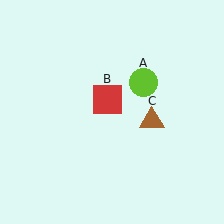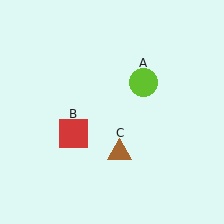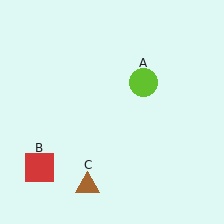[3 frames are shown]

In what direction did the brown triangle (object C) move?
The brown triangle (object C) moved down and to the left.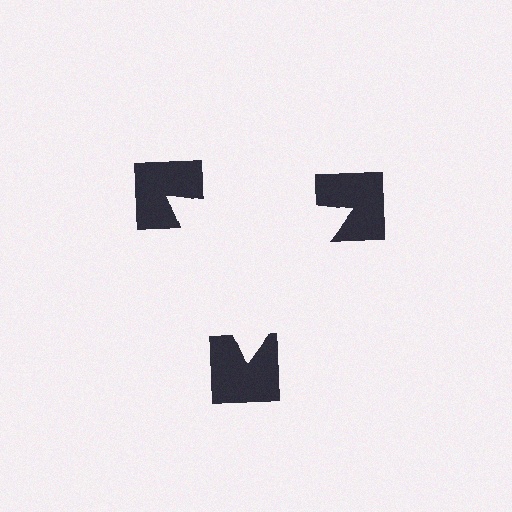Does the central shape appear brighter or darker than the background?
It typically appears slightly brighter than the background, even though no actual brightness change is drawn.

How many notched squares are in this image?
There are 3 — one at each vertex of the illusory triangle.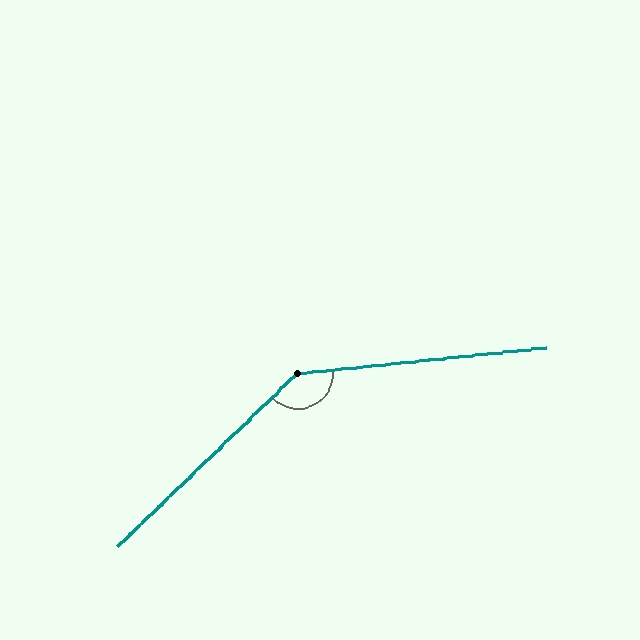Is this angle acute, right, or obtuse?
It is obtuse.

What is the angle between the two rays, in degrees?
Approximately 142 degrees.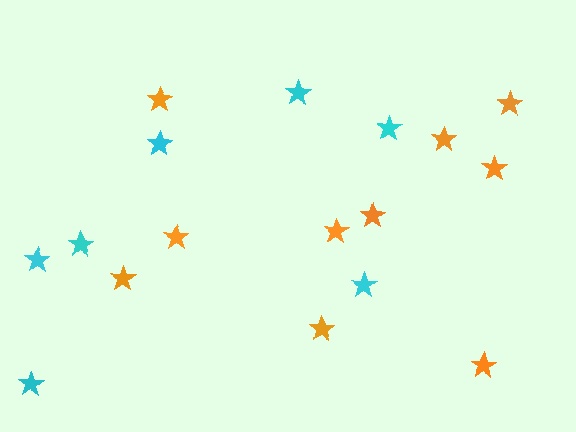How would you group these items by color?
There are 2 groups: one group of cyan stars (7) and one group of orange stars (10).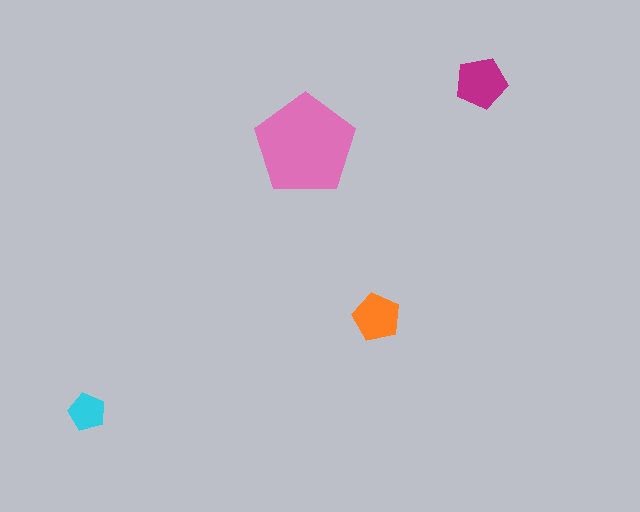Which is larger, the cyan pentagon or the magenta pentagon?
The magenta one.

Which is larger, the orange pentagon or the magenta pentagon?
The magenta one.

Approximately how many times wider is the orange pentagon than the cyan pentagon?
About 1.5 times wider.